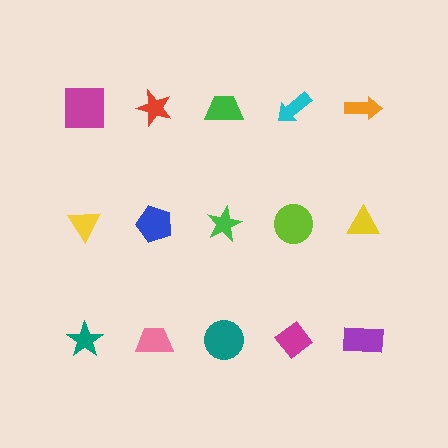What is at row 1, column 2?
A red star.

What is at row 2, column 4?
A lime circle.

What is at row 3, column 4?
A magenta diamond.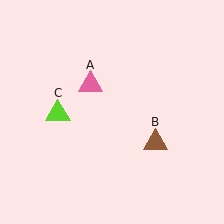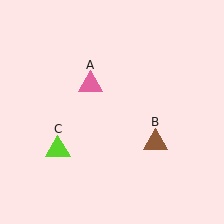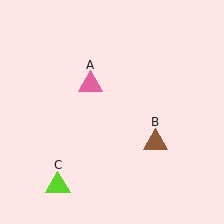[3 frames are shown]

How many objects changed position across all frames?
1 object changed position: lime triangle (object C).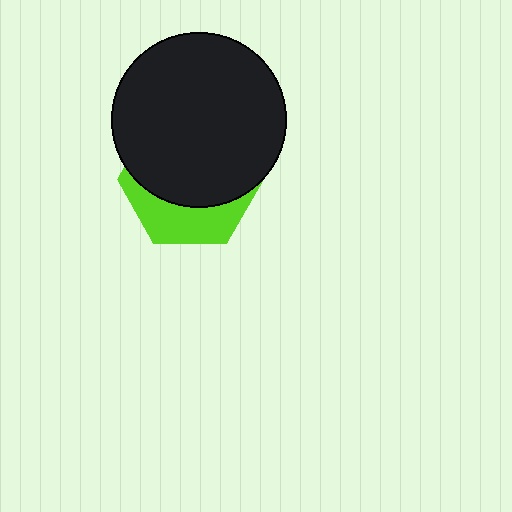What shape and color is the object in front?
The object in front is a black circle.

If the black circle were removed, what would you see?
You would see the complete lime hexagon.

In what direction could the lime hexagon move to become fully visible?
The lime hexagon could move down. That would shift it out from behind the black circle entirely.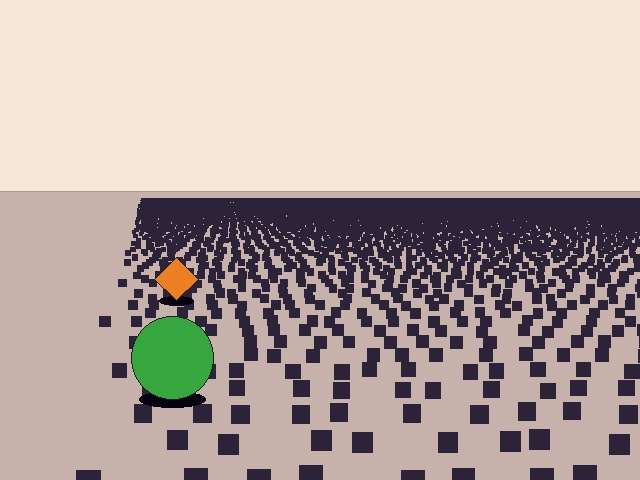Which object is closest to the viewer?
The green circle is closest. The texture marks near it are larger and more spread out.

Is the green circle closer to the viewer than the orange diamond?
Yes. The green circle is closer — you can tell from the texture gradient: the ground texture is coarser near it.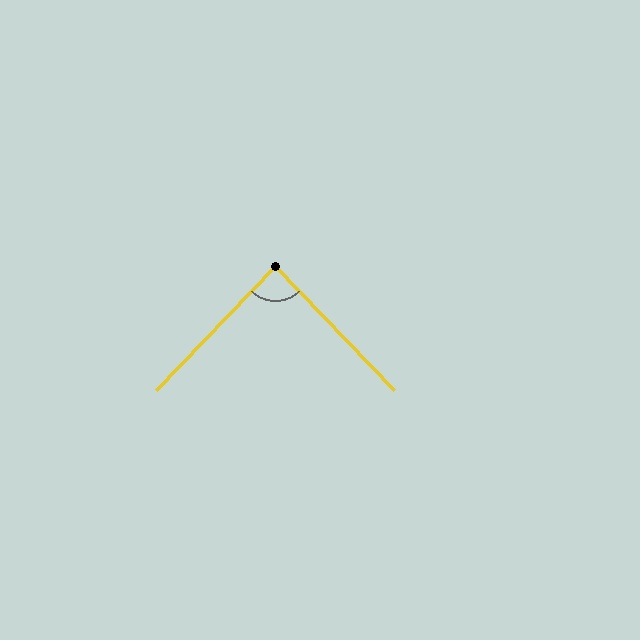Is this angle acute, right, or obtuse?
It is approximately a right angle.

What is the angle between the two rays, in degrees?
Approximately 88 degrees.